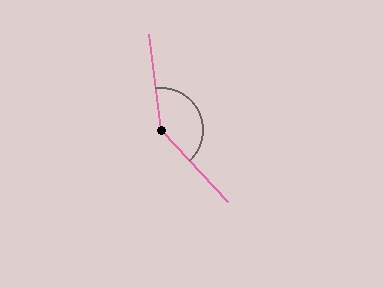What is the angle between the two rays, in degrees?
Approximately 144 degrees.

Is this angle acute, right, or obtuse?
It is obtuse.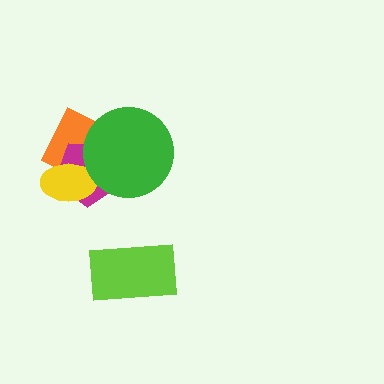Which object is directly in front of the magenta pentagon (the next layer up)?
The yellow ellipse is directly in front of the magenta pentagon.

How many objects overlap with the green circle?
2 objects overlap with the green circle.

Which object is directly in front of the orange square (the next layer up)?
The magenta pentagon is directly in front of the orange square.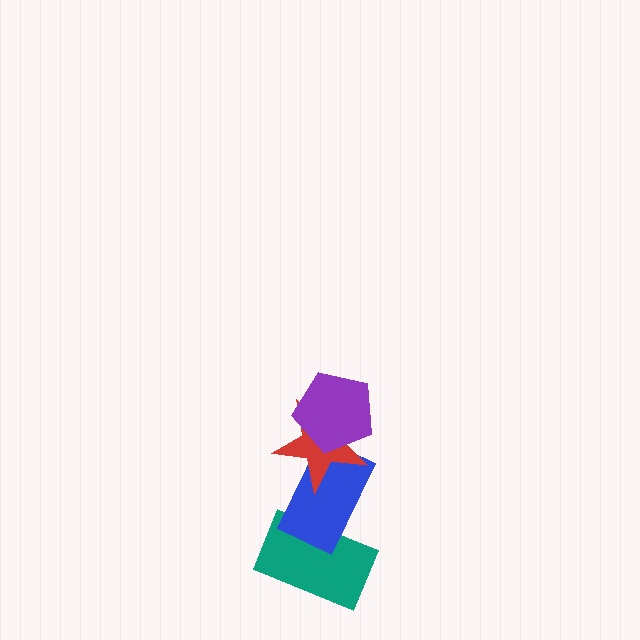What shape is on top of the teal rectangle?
The blue rectangle is on top of the teal rectangle.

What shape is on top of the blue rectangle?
The red star is on top of the blue rectangle.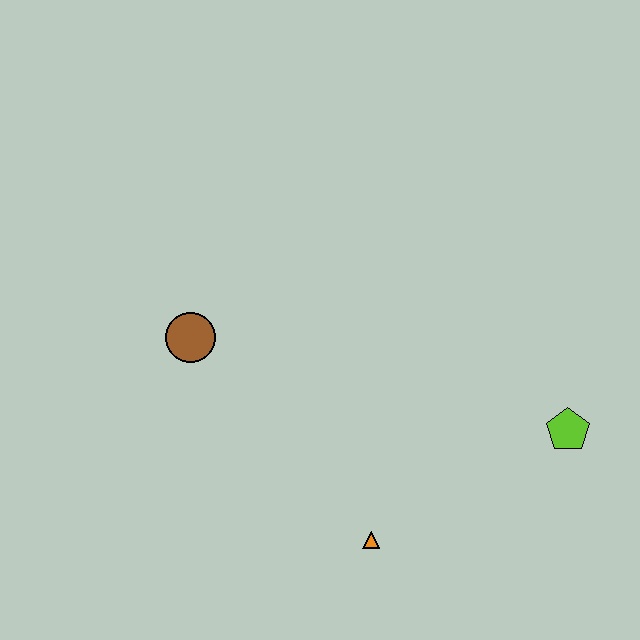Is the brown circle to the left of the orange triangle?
Yes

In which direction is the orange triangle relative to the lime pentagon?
The orange triangle is to the left of the lime pentagon.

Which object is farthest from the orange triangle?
The brown circle is farthest from the orange triangle.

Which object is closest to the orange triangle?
The lime pentagon is closest to the orange triangle.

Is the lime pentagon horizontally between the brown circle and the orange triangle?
No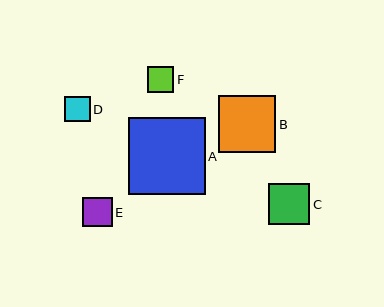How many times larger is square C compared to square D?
Square C is approximately 1.7 times the size of square D.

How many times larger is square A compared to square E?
Square A is approximately 2.6 times the size of square E.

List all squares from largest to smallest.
From largest to smallest: A, B, C, E, F, D.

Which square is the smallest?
Square D is the smallest with a size of approximately 25 pixels.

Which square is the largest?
Square A is the largest with a size of approximately 77 pixels.